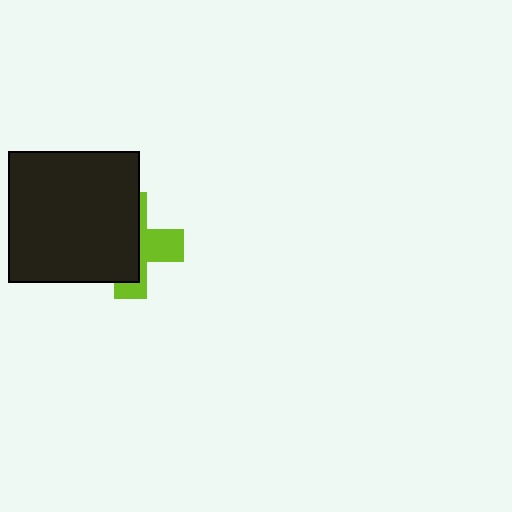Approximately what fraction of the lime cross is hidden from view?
Roughly 59% of the lime cross is hidden behind the black square.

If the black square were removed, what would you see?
You would see the complete lime cross.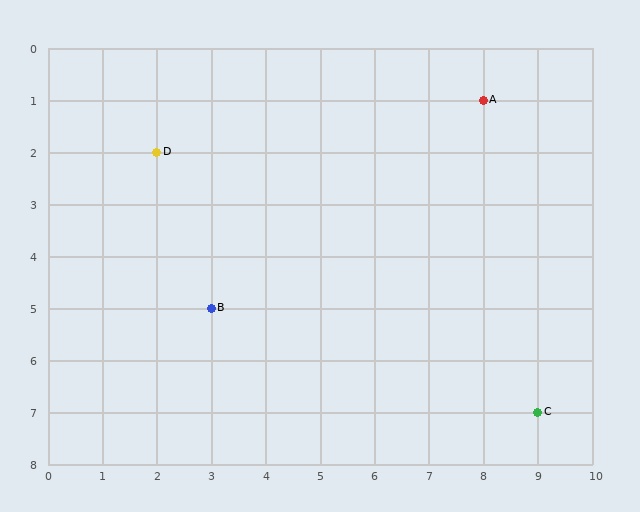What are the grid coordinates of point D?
Point D is at grid coordinates (2, 2).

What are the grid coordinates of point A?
Point A is at grid coordinates (8, 1).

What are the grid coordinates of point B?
Point B is at grid coordinates (3, 5).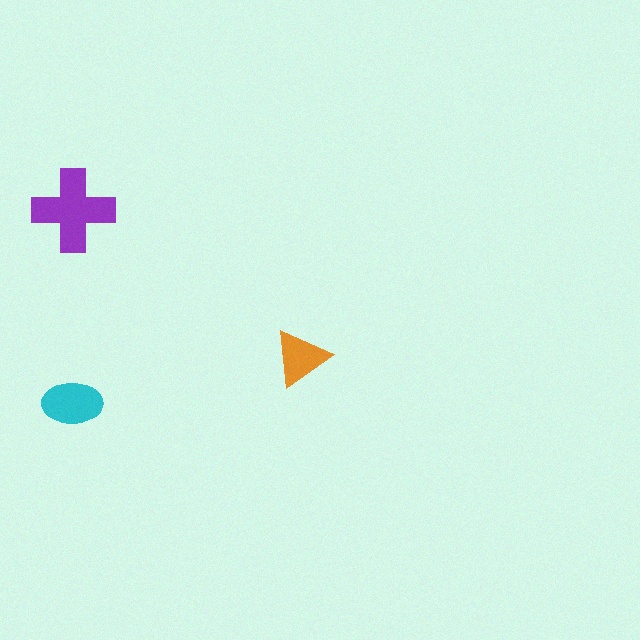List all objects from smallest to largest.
The orange triangle, the cyan ellipse, the purple cross.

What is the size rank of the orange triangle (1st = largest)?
3rd.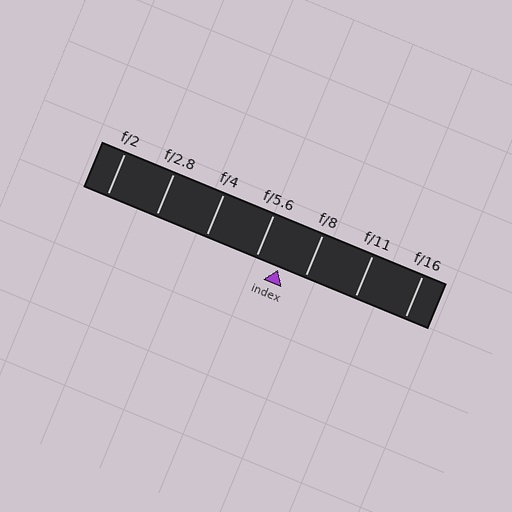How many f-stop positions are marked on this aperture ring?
There are 7 f-stop positions marked.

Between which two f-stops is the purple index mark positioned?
The index mark is between f/5.6 and f/8.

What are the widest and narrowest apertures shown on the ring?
The widest aperture shown is f/2 and the narrowest is f/16.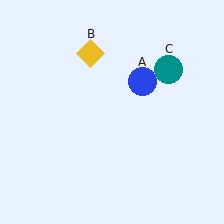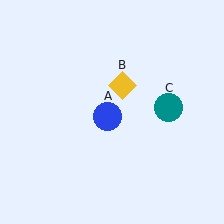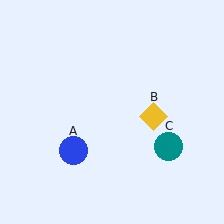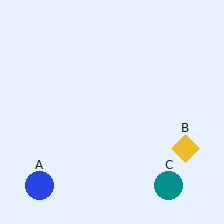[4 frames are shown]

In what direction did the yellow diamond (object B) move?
The yellow diamond (object B) moved down and to the right.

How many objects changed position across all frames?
3 objects changed position: blue circle (object A), yellow diamond (object B), teal circle (object C).